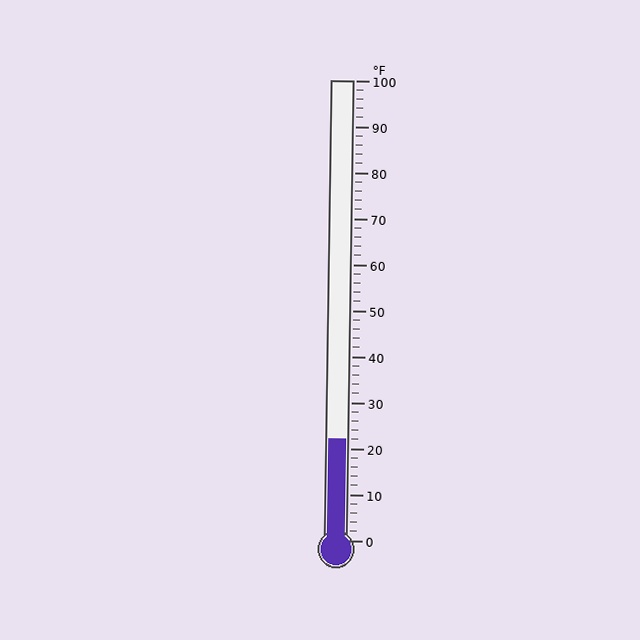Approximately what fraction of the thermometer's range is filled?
The thermometer is filled to approximately 20% of its range.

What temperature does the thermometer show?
The thermometer shows approximately 22°F.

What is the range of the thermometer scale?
The thermometer scale ranges from 0°F to 100°F.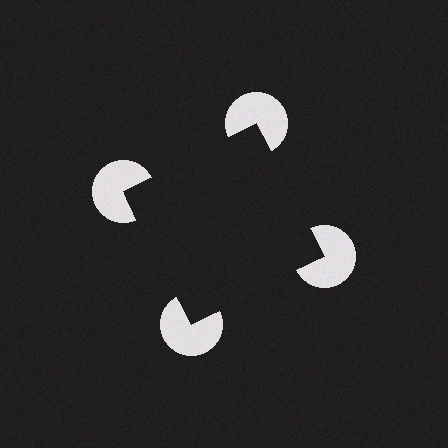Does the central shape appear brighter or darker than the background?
It typically appears slightly darker than the background, even though no actual brightness change is drawn.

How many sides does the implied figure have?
4 sides.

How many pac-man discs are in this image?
There are 4 — one at each vertex of the illusory square.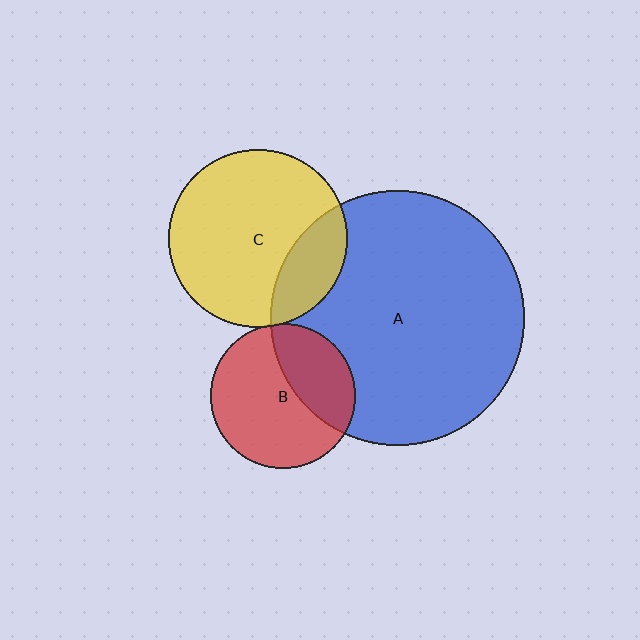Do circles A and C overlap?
Yes.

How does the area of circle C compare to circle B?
Approximately 1.5 times.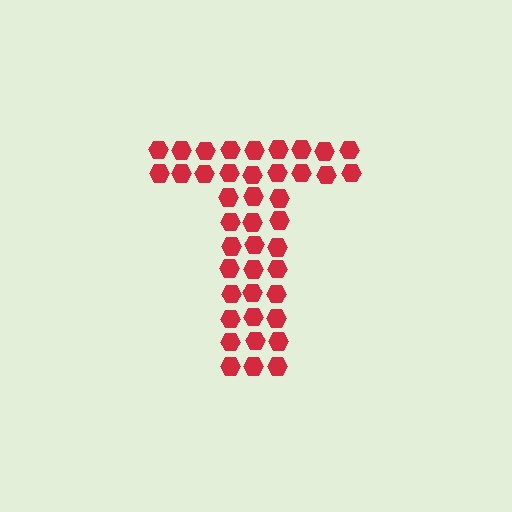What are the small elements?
The small elements are hexagons.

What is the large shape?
The large shape is the letter T.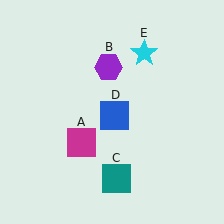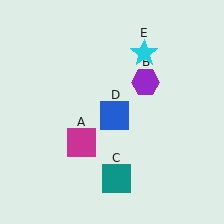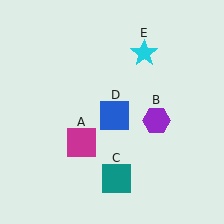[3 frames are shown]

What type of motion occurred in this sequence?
The purple hexagon (object B) rotated clockwise around the center of the scene.